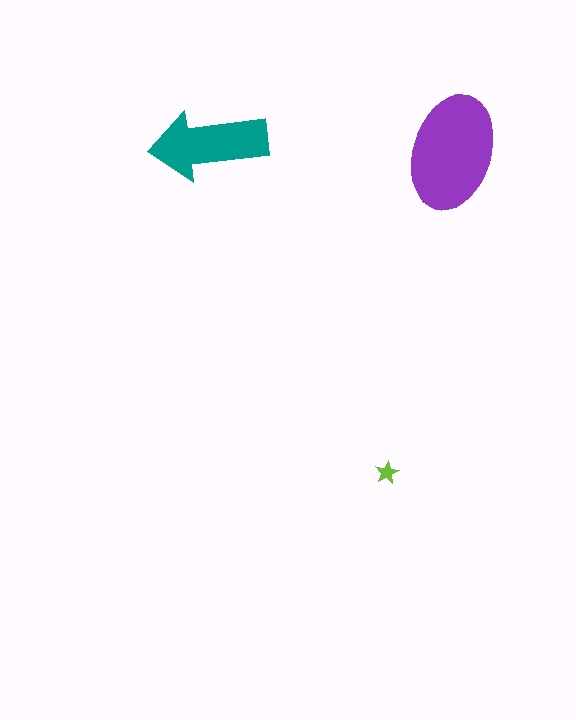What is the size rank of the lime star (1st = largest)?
3rd.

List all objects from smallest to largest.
The lime star, the teal arrow, the purple ellipse.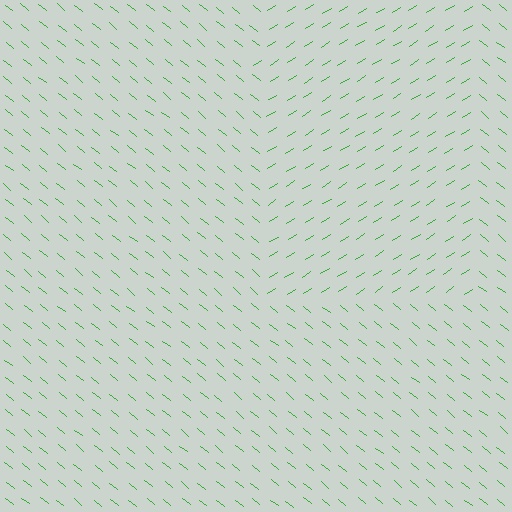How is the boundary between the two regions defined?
The boundary is defined purely by a change in line orientation (approximately 71 degrees difference). All lines are the same color and thickness.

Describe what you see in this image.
The image is filled with small green line segments. A rectangle region in the image has lines oriented differently from the surrounding lines, creating a visible texture boundary.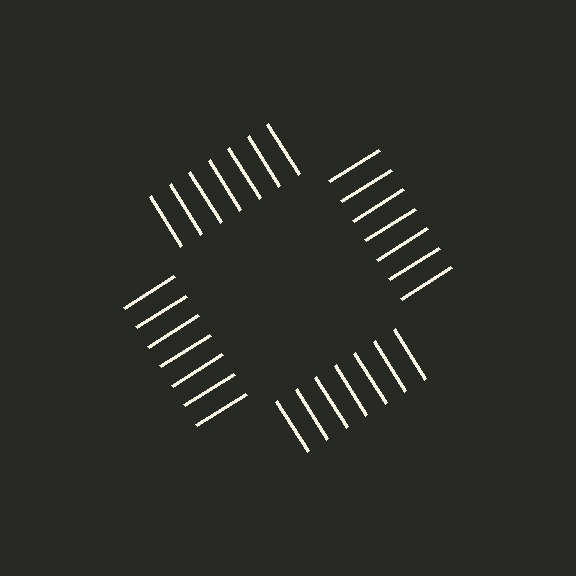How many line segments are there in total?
28 — 7 along each of the 4 edges.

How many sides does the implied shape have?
4 sides — the line-ends trace a square.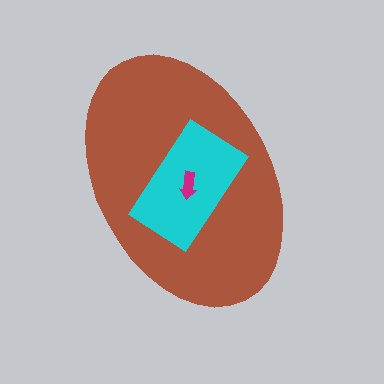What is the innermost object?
The magenta arrow.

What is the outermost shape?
The brown ellipse.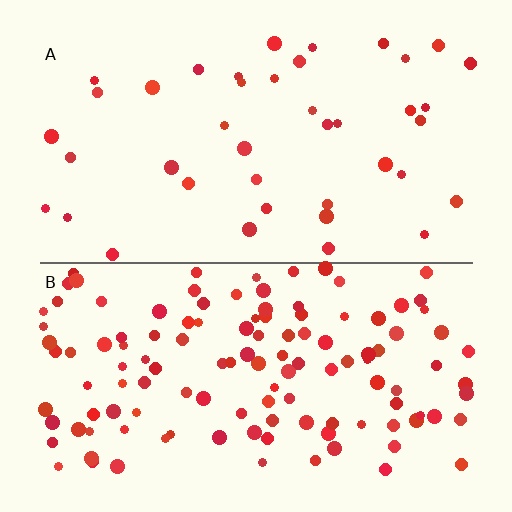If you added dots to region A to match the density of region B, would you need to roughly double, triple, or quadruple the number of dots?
Approximately triple.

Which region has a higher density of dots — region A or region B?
B (the bottom).